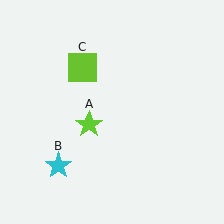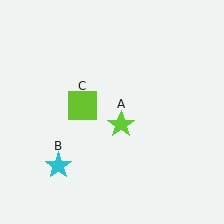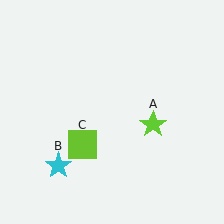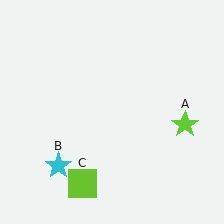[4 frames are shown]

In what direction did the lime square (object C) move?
The lime square (object C) moved down.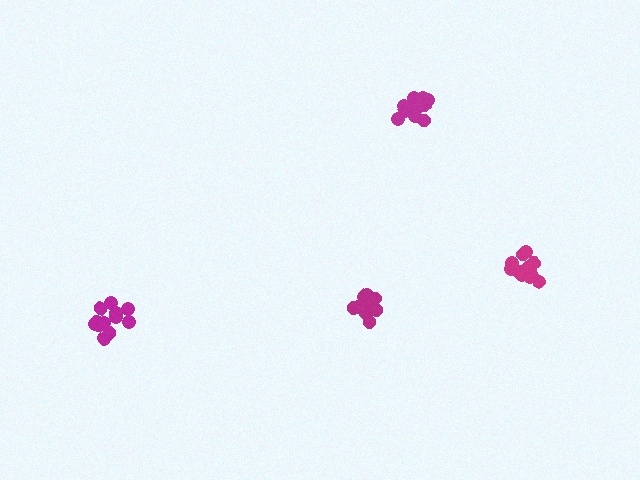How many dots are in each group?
Group 1: 12 dots, Group 2: 11 dots, Group 3: 12 dots, Group 4: 13 dots (48 total).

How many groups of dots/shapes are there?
There are 4 groups.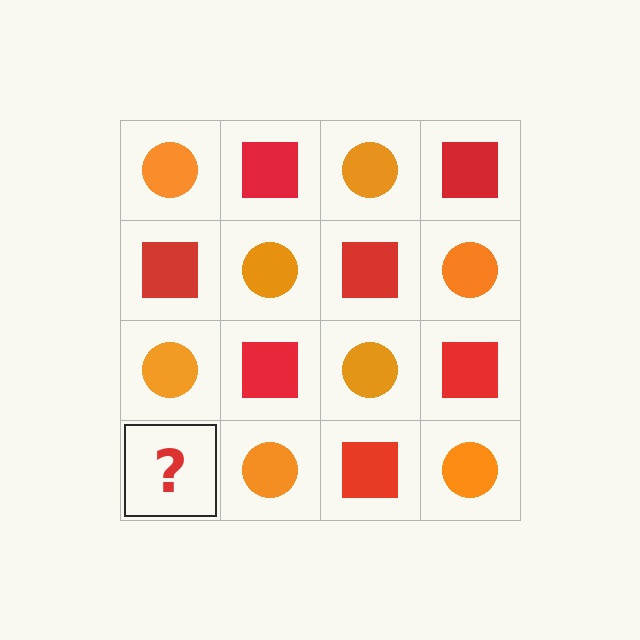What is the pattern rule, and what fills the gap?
The rule is that it alternates orange circle and red square in a checkerboard pattern. The gap should be filled with a red square.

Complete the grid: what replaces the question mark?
The question mark should be replaced with a red square.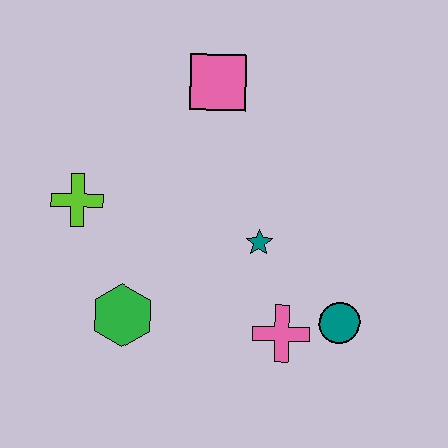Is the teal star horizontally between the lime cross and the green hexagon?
No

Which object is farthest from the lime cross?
The teal circle is farthest from the lime cross.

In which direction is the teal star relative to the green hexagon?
The teal star is to the right of the green hexagon.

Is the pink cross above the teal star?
No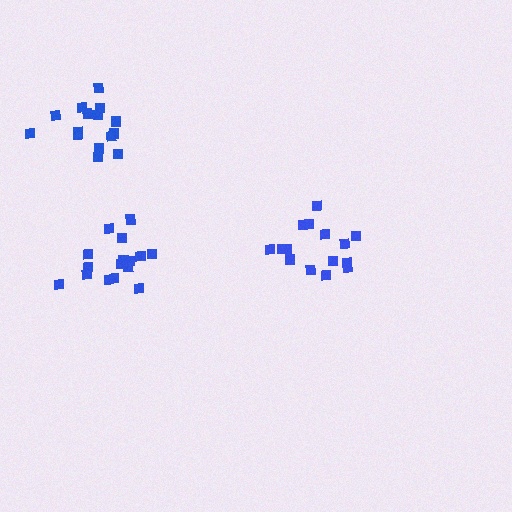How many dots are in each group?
Group 1: 15 dots, Group 2: 16 dots, Group 3: 15 dots (46 total).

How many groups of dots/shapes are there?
There are 3 groups.